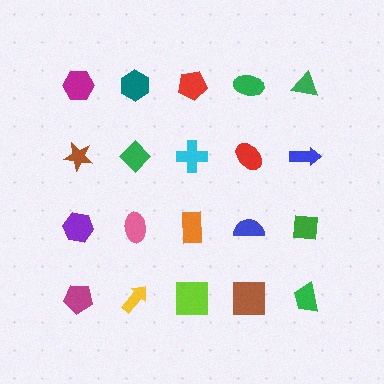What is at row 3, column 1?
A purple hexagon.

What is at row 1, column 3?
A red pentagon.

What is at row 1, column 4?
A green ellipse.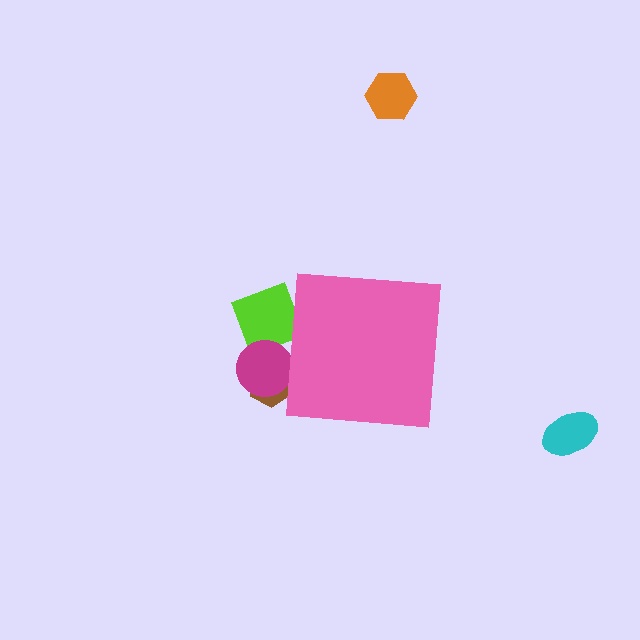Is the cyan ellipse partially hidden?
No, the cyan ellipse is fully visible.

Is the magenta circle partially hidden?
Yes, the magenta circle is partially hidden behind the pink square.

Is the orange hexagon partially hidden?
No, the orange hexagon is fully visible.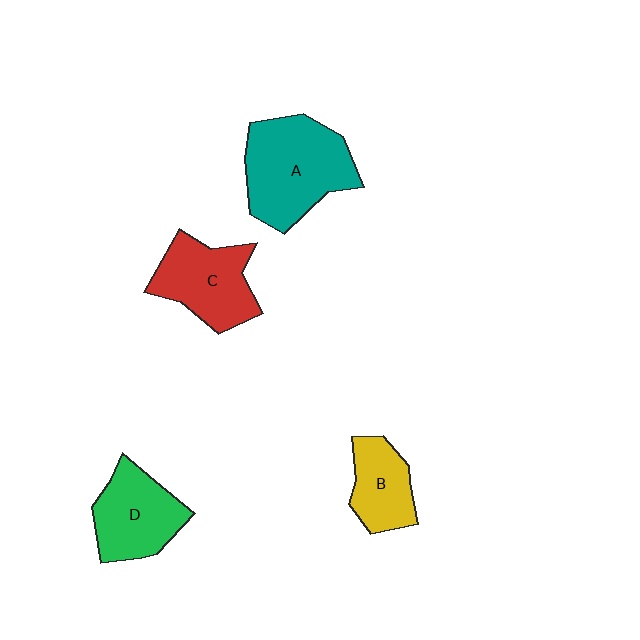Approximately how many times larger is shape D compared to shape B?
Approximately 1.3 times.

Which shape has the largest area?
Shape A (teal).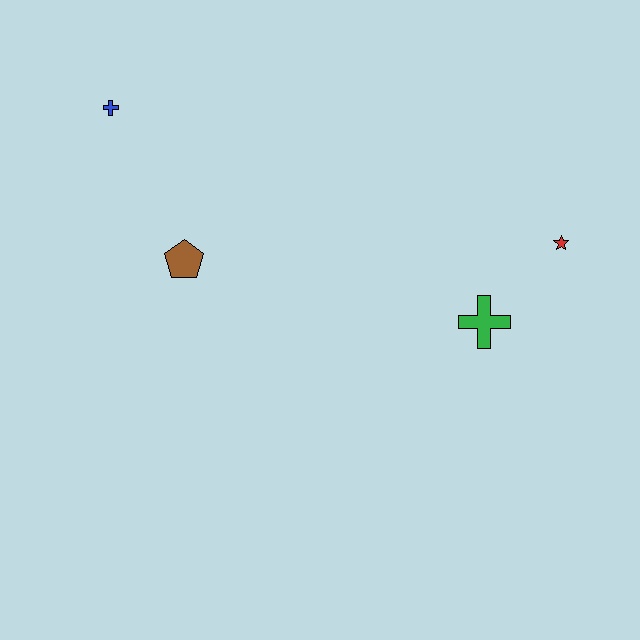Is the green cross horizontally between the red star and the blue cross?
Yes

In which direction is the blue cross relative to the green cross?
The blue cross is to the left of the green cross.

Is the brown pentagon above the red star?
No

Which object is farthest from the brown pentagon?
The red star is farthest from the brown pentagon.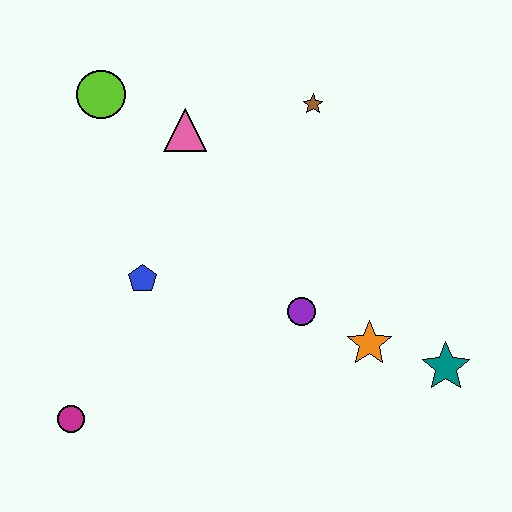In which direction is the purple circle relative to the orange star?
The purple circle is to the left of the orange star.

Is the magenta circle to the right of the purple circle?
No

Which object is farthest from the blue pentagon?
The teal star is farthest from the blue pentagon.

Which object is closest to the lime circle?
The pink triangle is closest to the lime circle.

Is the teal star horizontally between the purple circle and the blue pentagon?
No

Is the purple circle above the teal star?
Yes